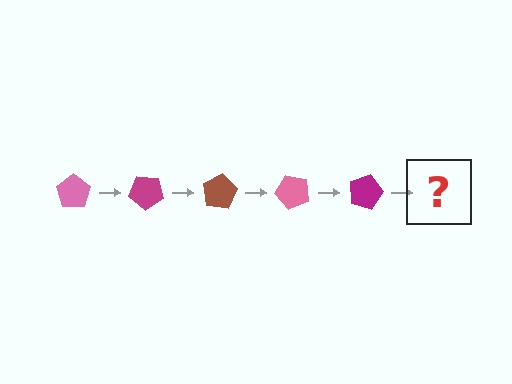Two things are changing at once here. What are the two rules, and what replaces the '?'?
The two rules are that it rotates 40 degrees each step and the color cycles through pink, magenta, and brown. The '?' should be a brown pentagon, rotated 200 degrees from the start.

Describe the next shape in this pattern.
It should be a brown pentagon, rotated 200 degrees from the start.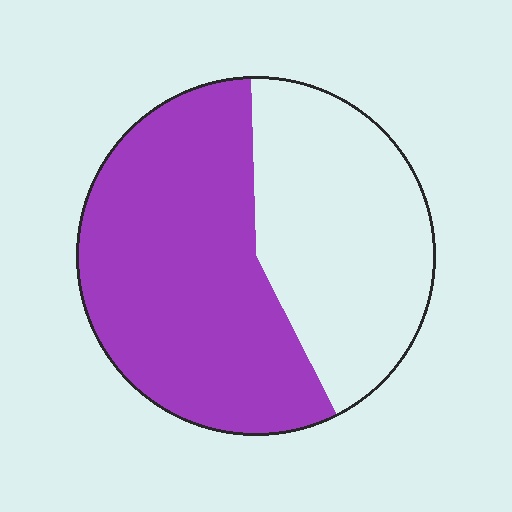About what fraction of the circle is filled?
About three fifths (3/5).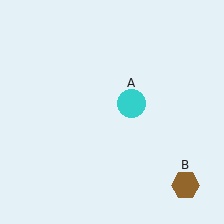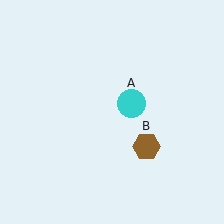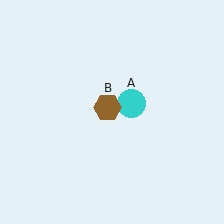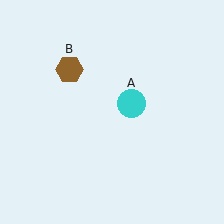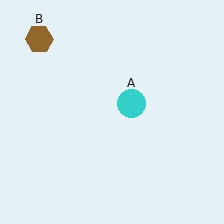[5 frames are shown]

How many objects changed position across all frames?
1 object changed position: brown hexagon (object B).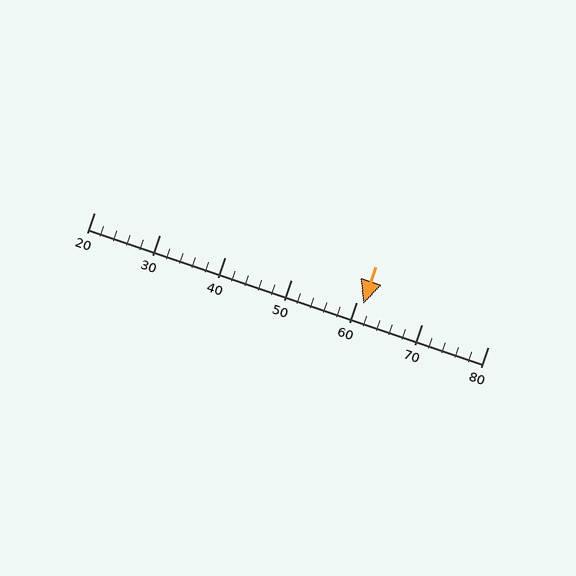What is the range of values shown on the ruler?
The ruler shows values from 20 to 80.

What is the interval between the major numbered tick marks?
The major tick marks are spaced 10 units apart.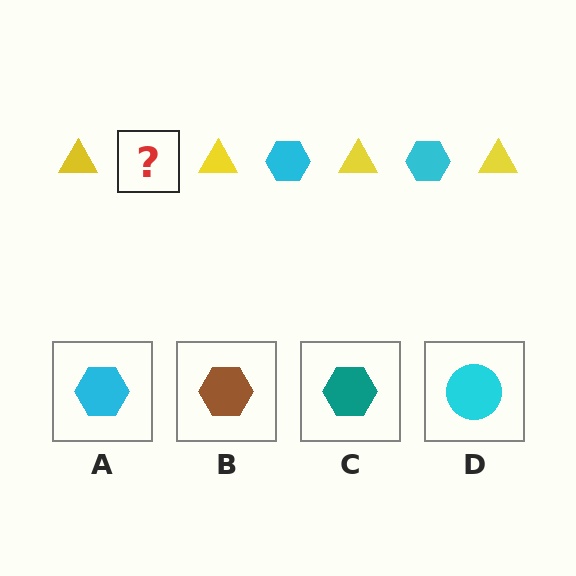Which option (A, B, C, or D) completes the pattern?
A.